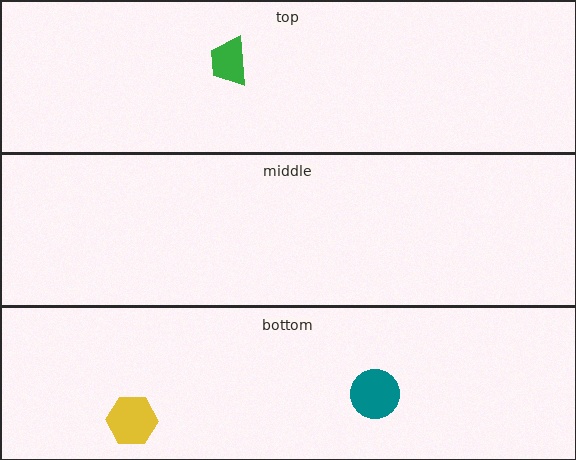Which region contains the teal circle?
The bottom region.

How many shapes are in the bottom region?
2.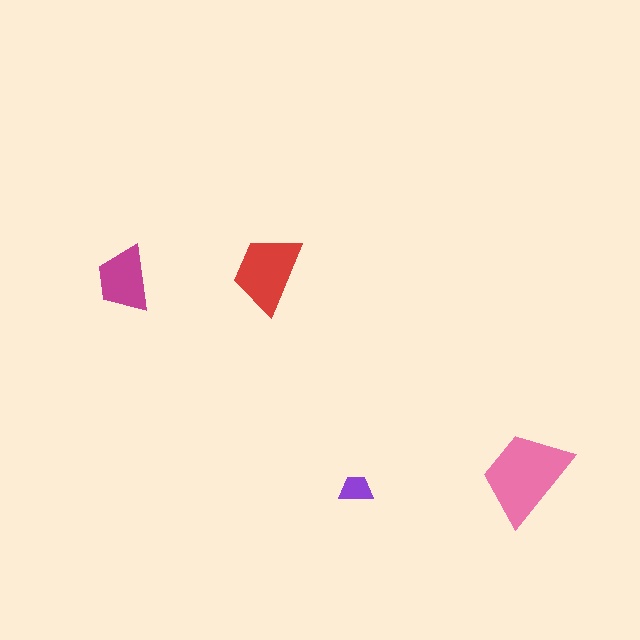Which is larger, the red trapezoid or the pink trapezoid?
The pink one.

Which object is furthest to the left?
The magenta trapezoid is leftmost.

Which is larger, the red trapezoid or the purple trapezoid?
The red one.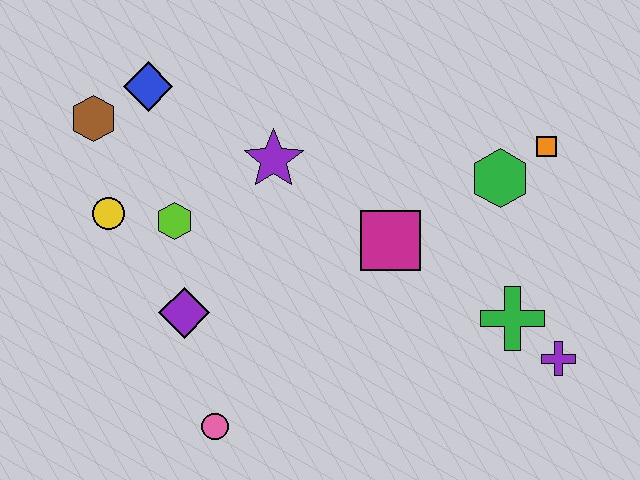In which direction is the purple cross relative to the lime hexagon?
The purple cross is to the right of the lime hexagon.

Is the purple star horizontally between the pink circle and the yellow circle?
No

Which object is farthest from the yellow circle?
The purple cross is farthest from the yellow circle.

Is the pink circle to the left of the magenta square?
Yes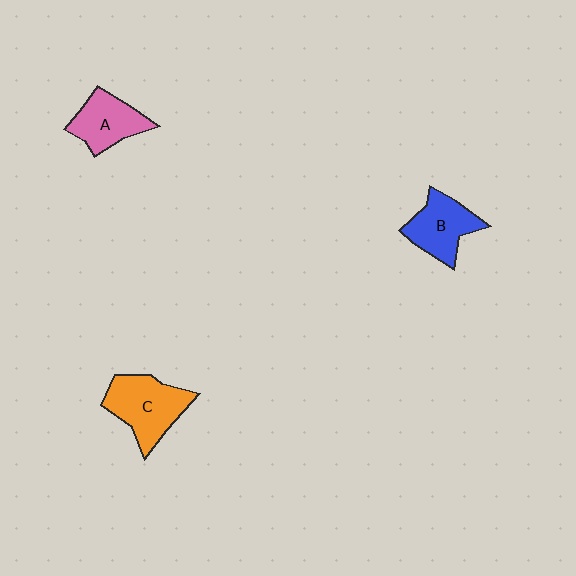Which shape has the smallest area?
Shape A (pink).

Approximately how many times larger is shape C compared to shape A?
Approximately 1.3 times.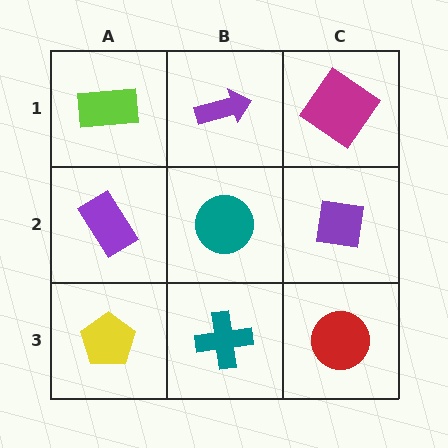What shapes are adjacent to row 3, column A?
A purple rectangle (row 2, column A), a teal cross (row 3, column B).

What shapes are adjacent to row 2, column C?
A magenta diamond (row 1, column C), a red circle (row 3, column C), a teal circle (row 2, column B).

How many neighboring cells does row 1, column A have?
2.